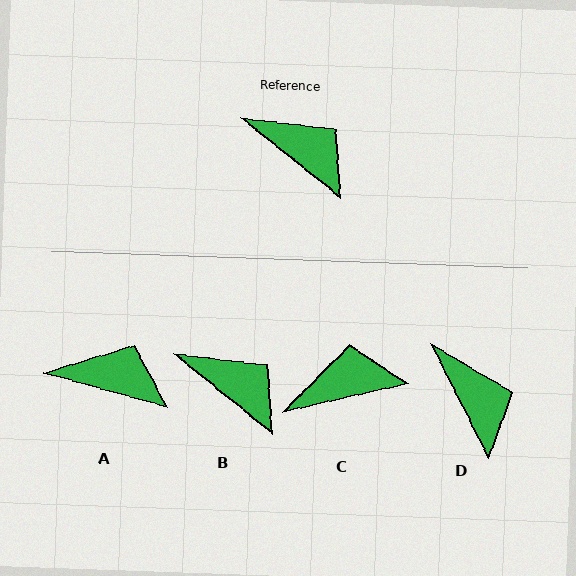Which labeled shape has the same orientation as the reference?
B.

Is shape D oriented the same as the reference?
No, it is off by about 24 degrees.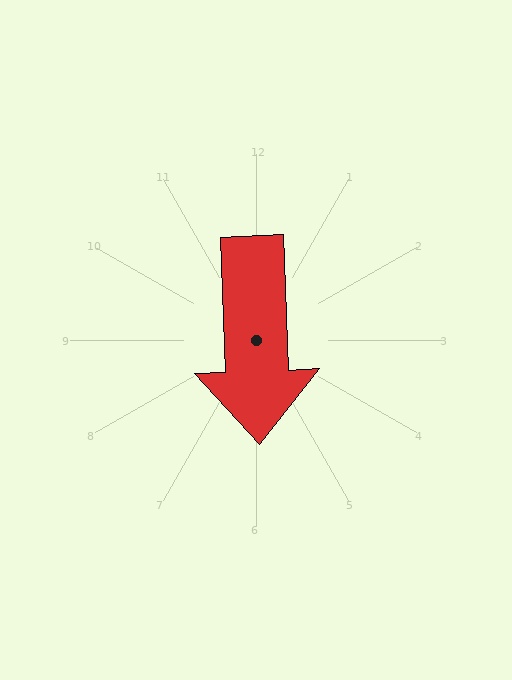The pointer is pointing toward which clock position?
Roughly 6 o'clock.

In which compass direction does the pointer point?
South.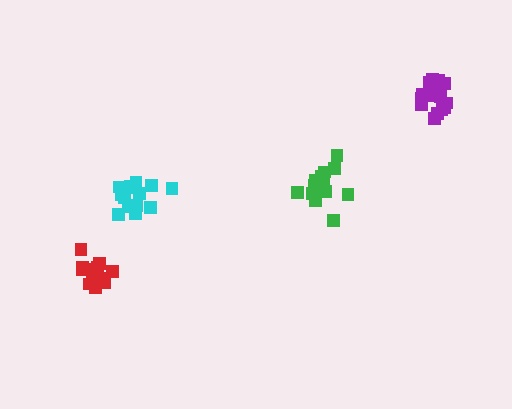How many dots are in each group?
Group 1: 14 dots, Group 2: 17 dots, Group 3: 15 dots, Group 4: 13 dots (59 total).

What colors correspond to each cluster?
The clusters are colored: cyan, purple, green, red.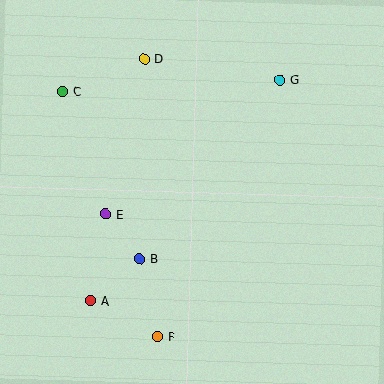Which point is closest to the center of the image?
Point B at (140, 259) is closest to the center.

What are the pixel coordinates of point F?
Point F is at (157, 337).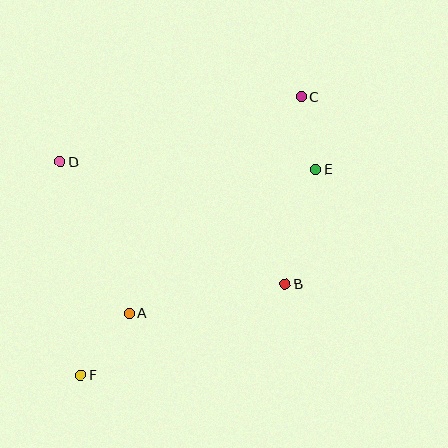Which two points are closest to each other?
Points C and E are closest to each other.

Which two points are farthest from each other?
Points C and F are farthest from each other.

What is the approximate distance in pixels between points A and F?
The distance between A and F is approximately 79 pixels.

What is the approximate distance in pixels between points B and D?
The distance between B and D is approximately 256 pixels.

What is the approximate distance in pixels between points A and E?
The distance between A and E is approximately 235 pixels.